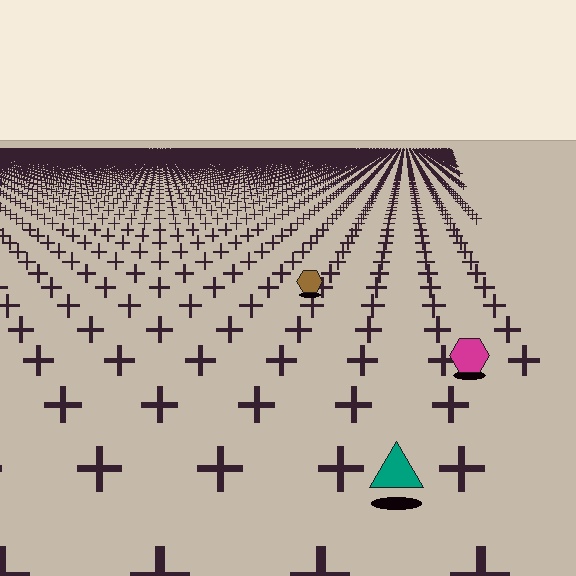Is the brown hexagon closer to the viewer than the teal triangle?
No. The teal triangle is closer — you can tell from the texture gradient: the ground texture is coarser near it.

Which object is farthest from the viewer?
The brown hexagon is farthest from the viewer. It appears smaller and the ground texture around it is denser.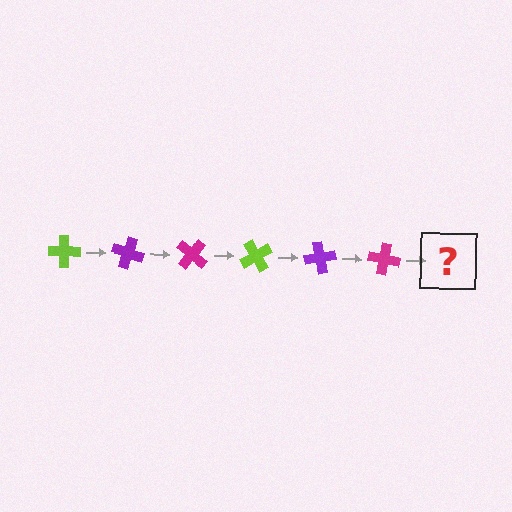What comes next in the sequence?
The next element should be a lime cross, rotated 120 degrees from the start.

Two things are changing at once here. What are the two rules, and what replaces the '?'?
The two rules are that it rotates 20 degrees each step and the color cycles through lime, purple, and magenta. The '?' should be a lime cross, rotated 120 degrees from the start.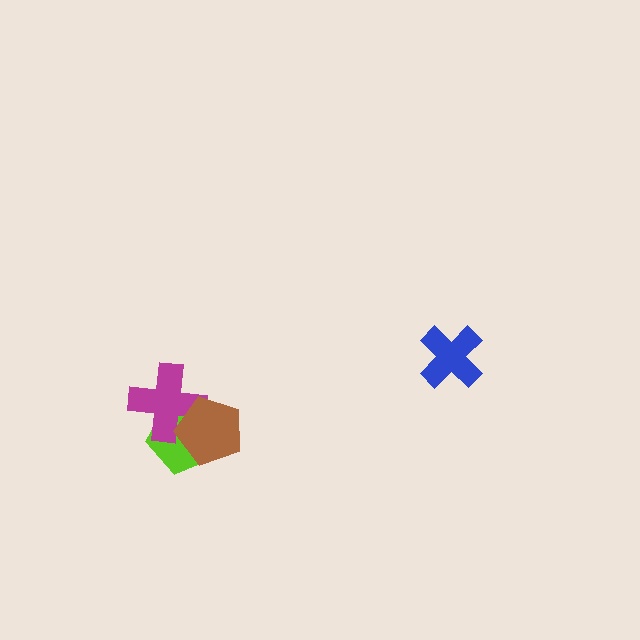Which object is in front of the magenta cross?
The brown pentagon is in front of the magenta cross.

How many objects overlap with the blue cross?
0 objects overlap with the blue cross.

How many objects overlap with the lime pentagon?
2 objects overlap with the lime pentagon.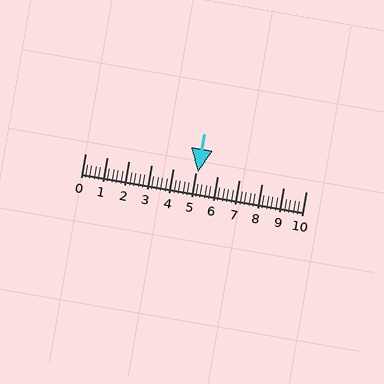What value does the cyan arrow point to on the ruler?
The cyan arrow points to approximately 5.1.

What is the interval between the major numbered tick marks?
The major tick marks are spaced 1 units apart.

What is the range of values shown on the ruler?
The ruler shows values from 0 to 10.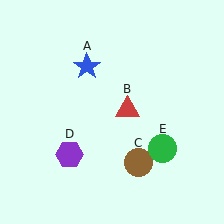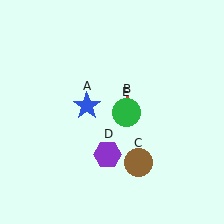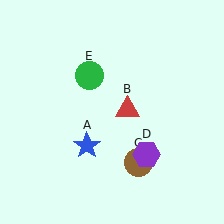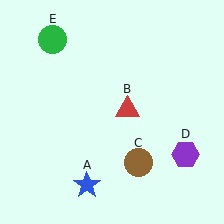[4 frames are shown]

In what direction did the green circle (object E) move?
The green circle (object E) moved up and to the left.